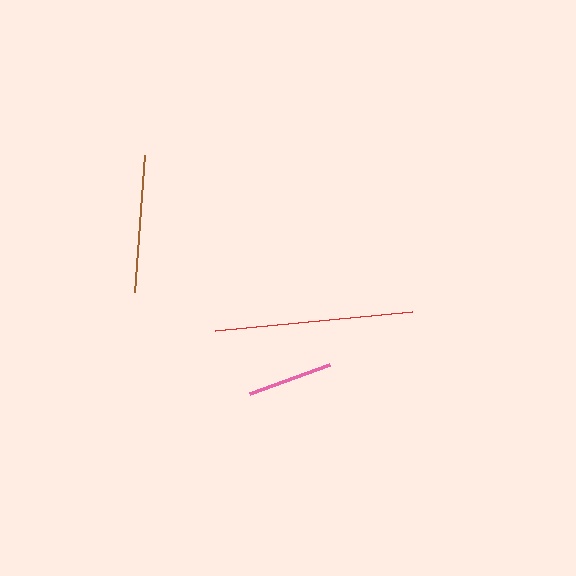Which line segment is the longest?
The red line is the longest at approximately 198 pixels.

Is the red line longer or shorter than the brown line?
The red line is longer than the brown line.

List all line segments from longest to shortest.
From longest to shortest: red, brown, pink.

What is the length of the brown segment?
The brown segment is approximately 137 pixels long.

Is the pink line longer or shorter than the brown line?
The brown line is longer than the pink line.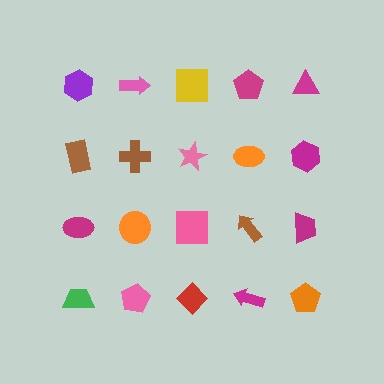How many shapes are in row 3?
5 shapes.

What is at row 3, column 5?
A magenta trapezoid.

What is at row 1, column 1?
A purple hexagon.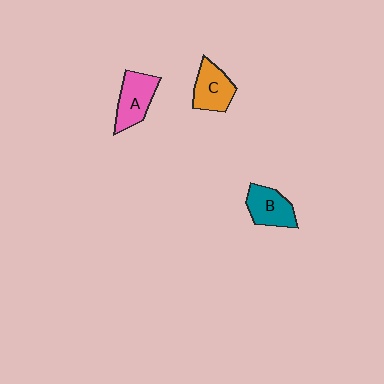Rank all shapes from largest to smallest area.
From largest to smallest: A (pink), C (orange), B (teal).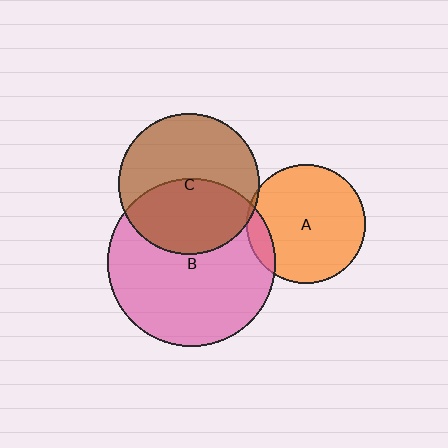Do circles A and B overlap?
Yes.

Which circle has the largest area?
Circle B (pink).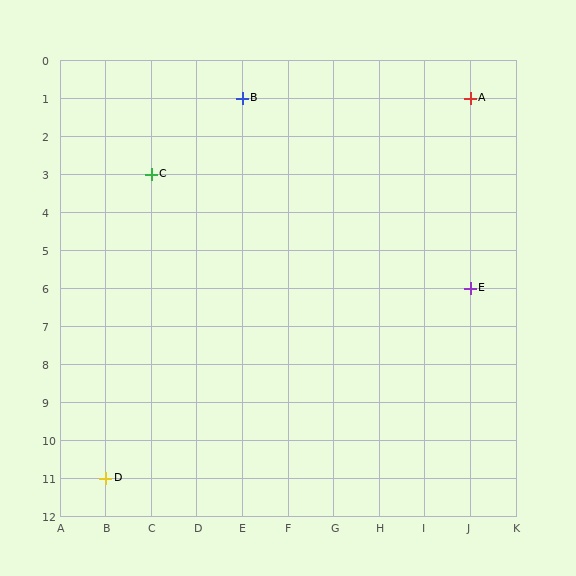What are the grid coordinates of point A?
Point A is at grid coordinates (J, 1).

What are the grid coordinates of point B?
Point B is at grid coordinates (E, 1).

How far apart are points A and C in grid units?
Points A and C are 7 columns and 2 rows apart (about 7.3 grid units diagonally).